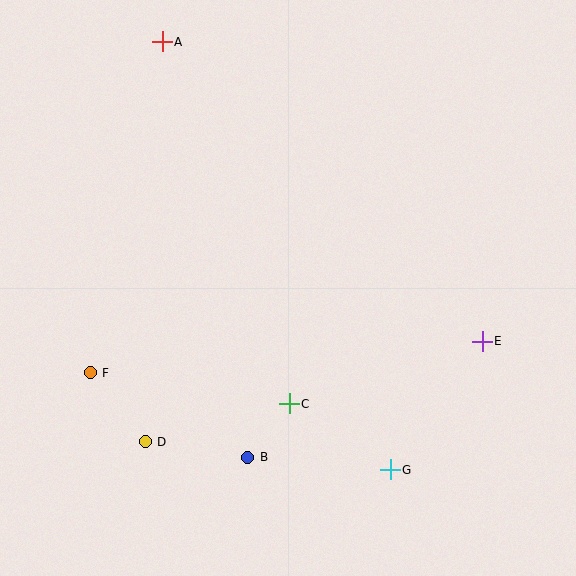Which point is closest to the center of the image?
Point C at (289, 404) is closest to the center.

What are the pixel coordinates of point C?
Point C is at (289, 404).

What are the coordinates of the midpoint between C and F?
The midpoint between C and F is at (190, 388).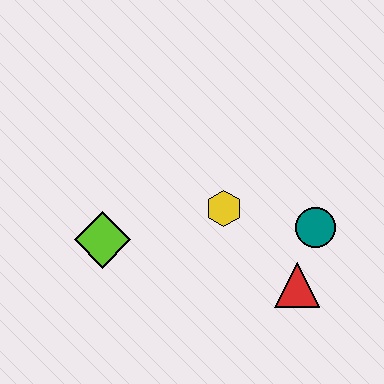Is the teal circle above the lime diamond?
Yes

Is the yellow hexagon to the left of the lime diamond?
No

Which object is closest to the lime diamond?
The yellow hexagon is closest to the lime diamond.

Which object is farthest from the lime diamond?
The teal circle is farthest from the lime diamond.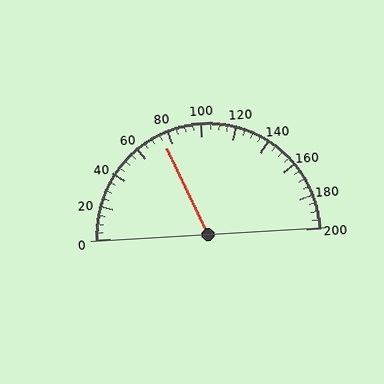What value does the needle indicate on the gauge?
The needle indicates approximately 75.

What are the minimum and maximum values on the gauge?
The gauge ranges from 0 to 200.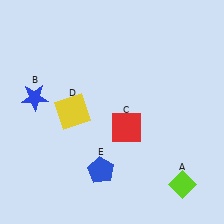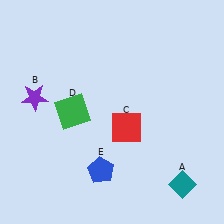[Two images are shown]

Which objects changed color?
A changed from lime to teal. B changed from blue to purple. D changed from yellow to green.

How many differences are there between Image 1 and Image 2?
There are 3 differences between the two images.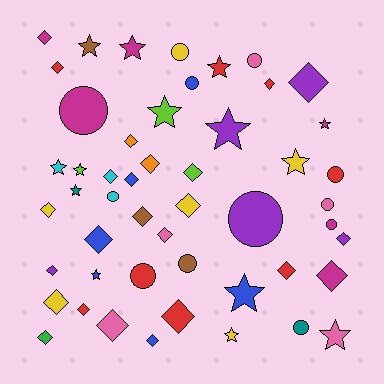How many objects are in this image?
There are 50 objects.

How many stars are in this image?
There are 14 stars.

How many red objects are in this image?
There are 8 red objects.